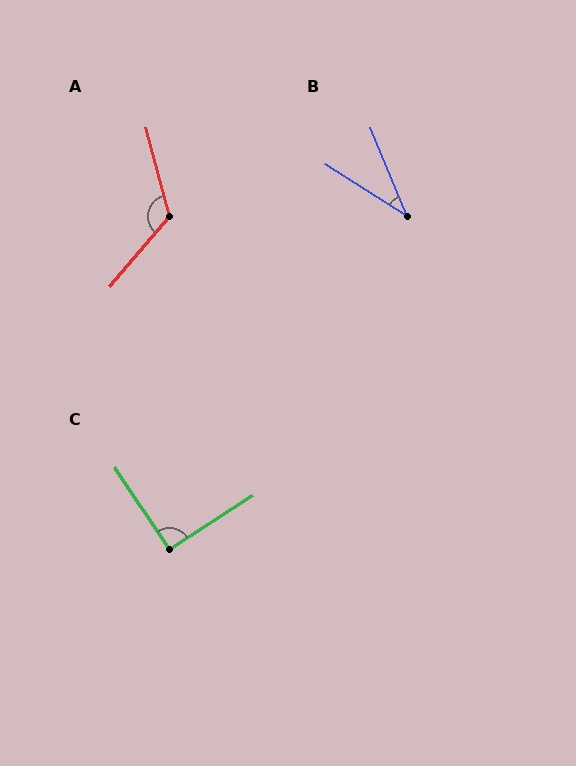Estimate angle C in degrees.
Approximately 91 degrees.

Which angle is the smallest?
B, at approximately 35 degrees.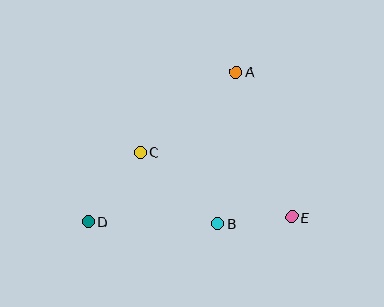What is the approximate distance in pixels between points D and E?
The distance between D and E is approximately 203 pixels.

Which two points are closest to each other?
Points B and E are closest to each other.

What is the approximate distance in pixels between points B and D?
The distance between B and D is approximately 129 pixels.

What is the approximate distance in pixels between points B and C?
The distance between B and C is approximately 105 pixels.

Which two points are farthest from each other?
Points A and D are farthest from each other.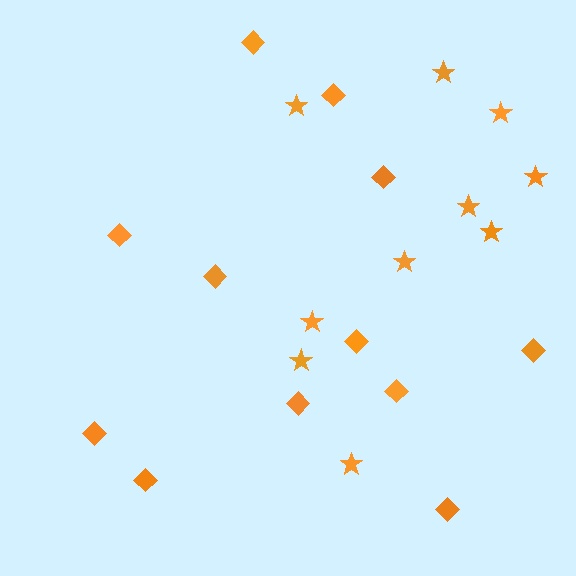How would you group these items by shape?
There are 2 groups: one group of diamonds (12) and one group of stars (10).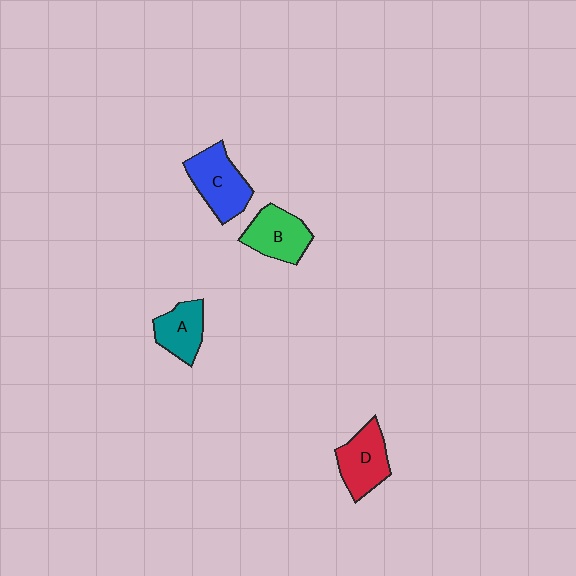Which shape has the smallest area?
Shape A (teal).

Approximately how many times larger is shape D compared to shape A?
Approximately 1.2 times.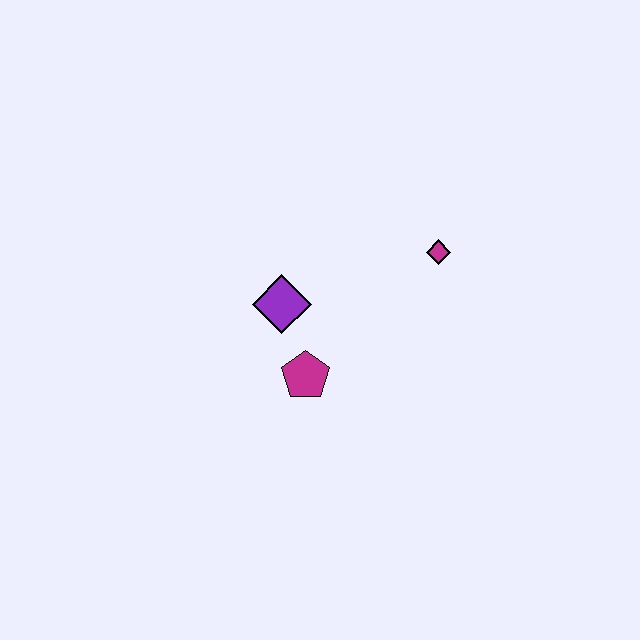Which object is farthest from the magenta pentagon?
The magenta diamond is farthest from the magenta pentagon.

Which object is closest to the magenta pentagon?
The purple diamond is closest to the magenta pentagon.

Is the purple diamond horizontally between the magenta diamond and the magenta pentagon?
No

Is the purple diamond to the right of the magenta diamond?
No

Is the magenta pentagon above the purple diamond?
No